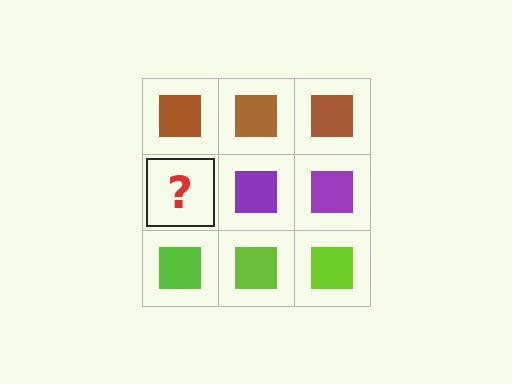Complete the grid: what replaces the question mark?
The question mark should be replaced with a purple square.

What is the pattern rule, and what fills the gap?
The rule is that each row has a consistent color. The gap should be filled with a purple square.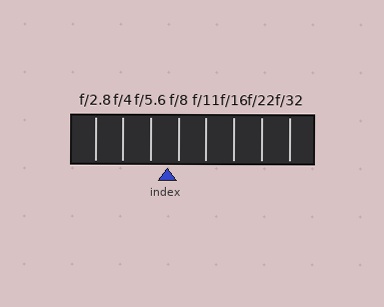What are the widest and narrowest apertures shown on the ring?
The widest aperture shown is f/2.8 and the narrowest is f/32.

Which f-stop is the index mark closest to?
The index mark is closest to f/8.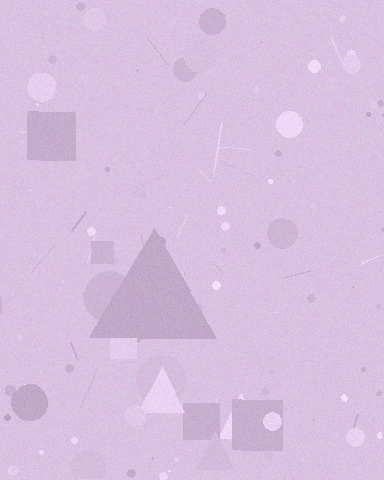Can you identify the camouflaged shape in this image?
The camouflaged shape is a triangle.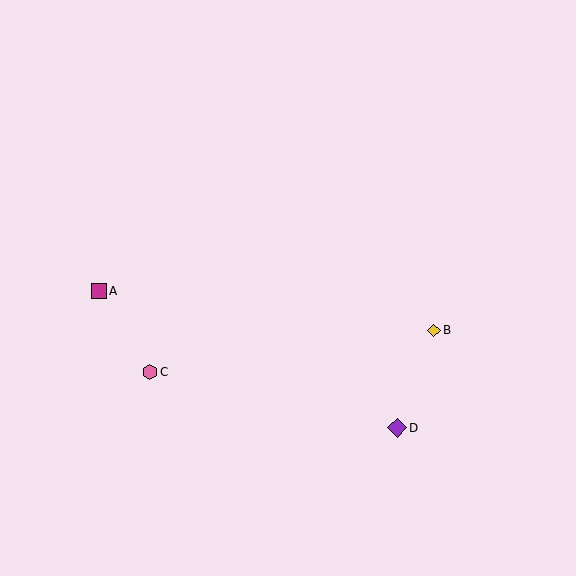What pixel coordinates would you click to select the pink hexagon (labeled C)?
Click at (150, 372) to select the pink hexagon C.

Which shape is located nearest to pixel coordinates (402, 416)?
The purple diamond (labeled D) at (397, 428) is nearest to that location.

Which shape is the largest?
The purple diamond (labeled D) is the largest.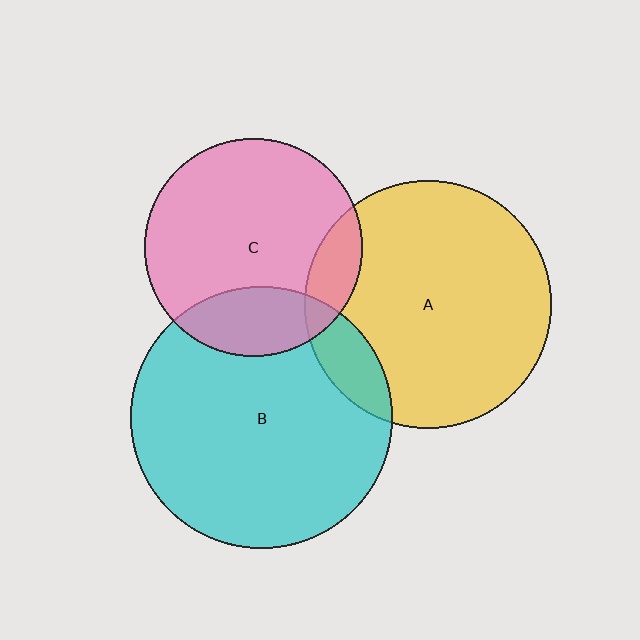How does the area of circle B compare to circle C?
Approximately 1.4 times.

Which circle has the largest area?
Circle B (cyan).